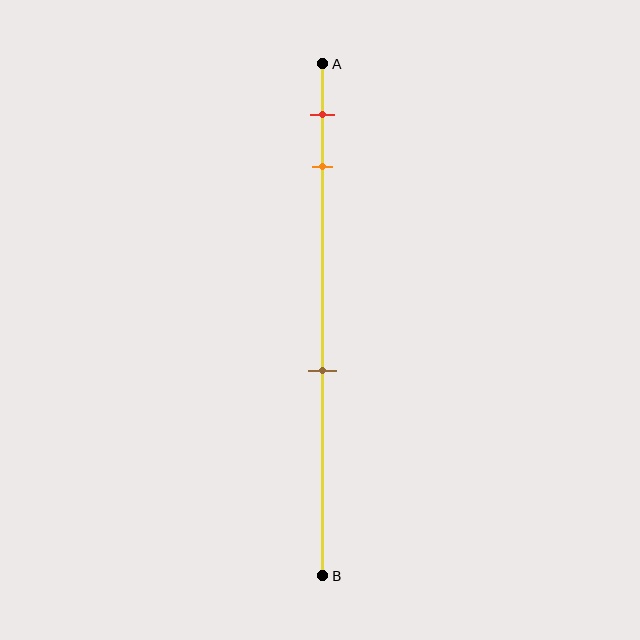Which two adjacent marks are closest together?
The red and orange marks are the closest adjacent pair.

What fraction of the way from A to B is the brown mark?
The brown mark is approximately 60% (0.6) of the way from A to B.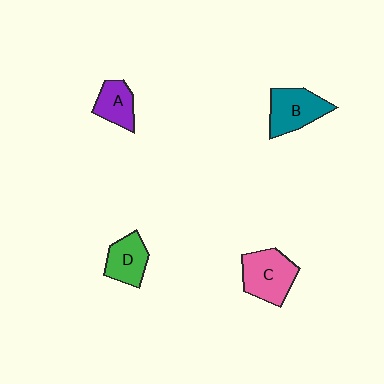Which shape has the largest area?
Shape C (pink).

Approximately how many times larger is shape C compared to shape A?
Approximately 1.5 times.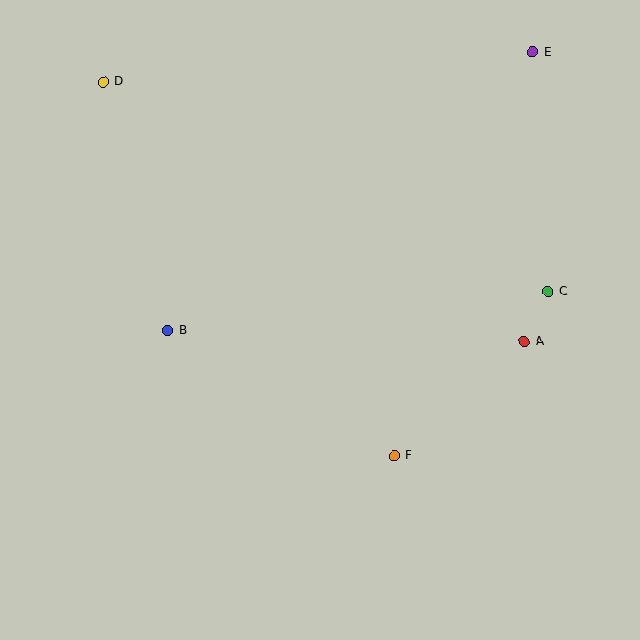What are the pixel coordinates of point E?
Point E is at (533, 52).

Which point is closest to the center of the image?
Point B at (168, 330) is closest to the center.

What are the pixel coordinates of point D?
Point D is at (103, 82).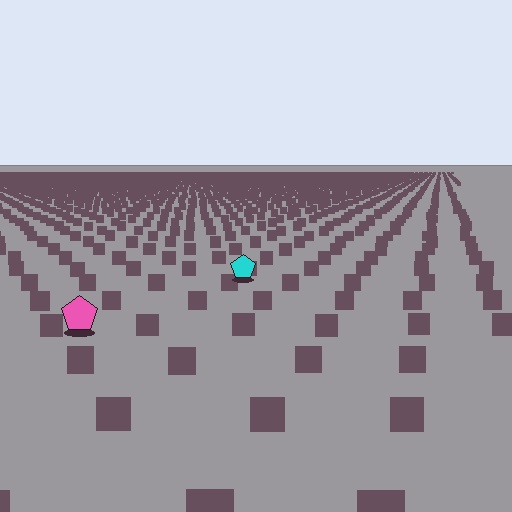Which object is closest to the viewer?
The pink pentagon is closest. The texture marks near it are larger and more spread out.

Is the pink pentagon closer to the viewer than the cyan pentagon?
Yes. The pink pentagon is closer — you can tell from the texture gradient: the ground texture is coarser near it.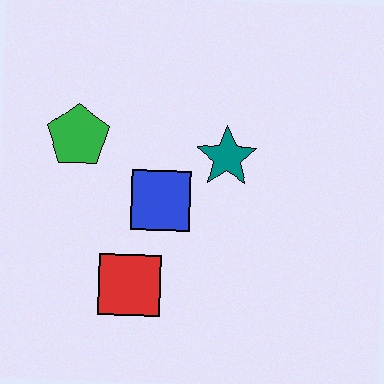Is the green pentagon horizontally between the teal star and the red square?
No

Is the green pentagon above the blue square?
Yes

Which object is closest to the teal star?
The blue square is closest to the teal star.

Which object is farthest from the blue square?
The green pentagon is farthest from the blue square.